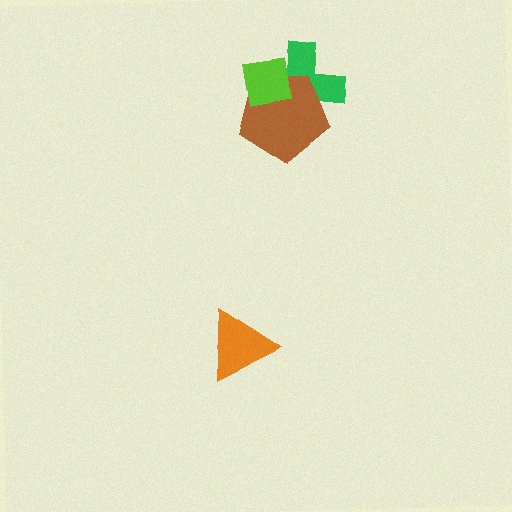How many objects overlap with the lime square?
2 objects overlap with the lime square.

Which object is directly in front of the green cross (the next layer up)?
The brown pentagon is directly in front of the green cross.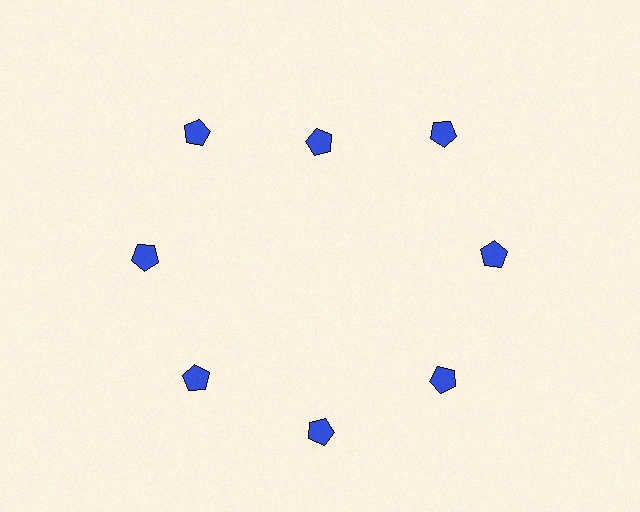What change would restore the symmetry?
The symmetry would be restored by moving it outward, back onto the ring so that all 8 pentagons sit at equal angles and equal distance from the center.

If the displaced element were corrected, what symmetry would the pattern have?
It would have 8-fold rotational symmetry — the pattern would map onto itself every 45 degrees.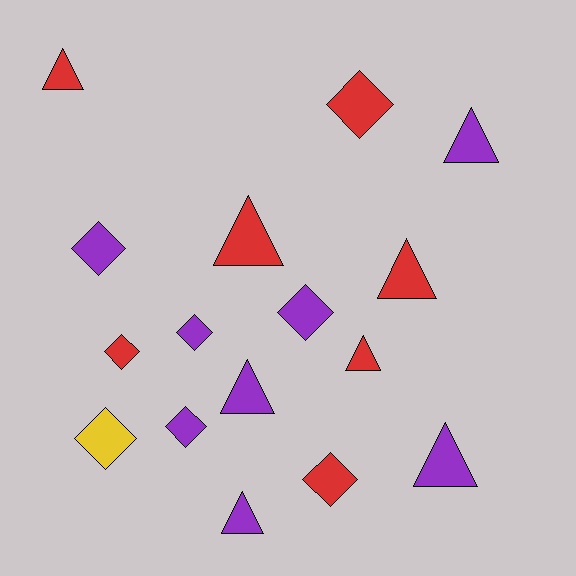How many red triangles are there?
There are 4 red triangles.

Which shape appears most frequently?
Triangle, with 8 objects.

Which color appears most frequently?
Purple, with 8 objects.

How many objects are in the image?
There are 16 objects.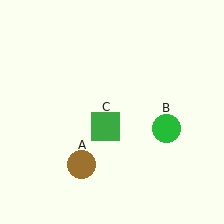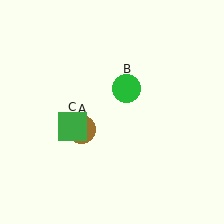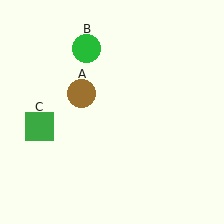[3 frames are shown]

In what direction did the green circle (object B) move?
The green circle (object B) moved up and to the left.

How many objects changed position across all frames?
3 objects changed position: brown circle (object A), green circle (object B), green square (object C).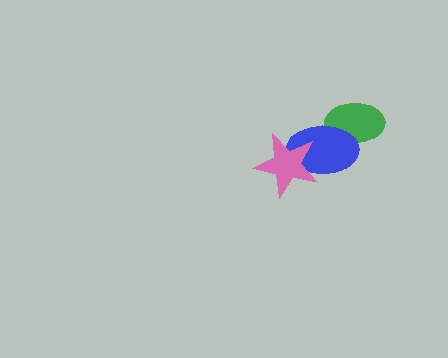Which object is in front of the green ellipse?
The blue ellipse is in front of the green ellipse.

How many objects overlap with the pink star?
1 object overlaps with the pink star.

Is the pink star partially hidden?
No, no other shape covers it.